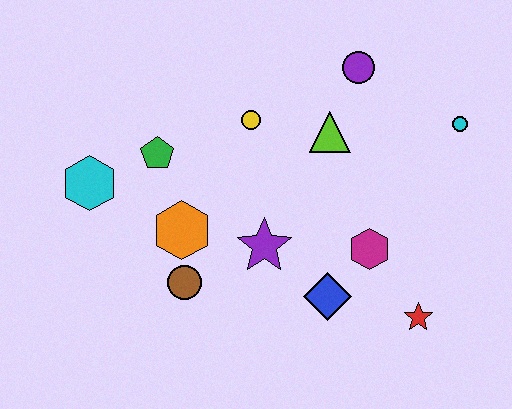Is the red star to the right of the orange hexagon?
Yes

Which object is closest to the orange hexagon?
The brown circle is closest to the orange hexagon.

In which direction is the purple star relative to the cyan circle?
The purple star is to the left of the cyan circle.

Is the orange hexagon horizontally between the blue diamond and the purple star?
No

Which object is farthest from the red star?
The cyan hexagon is farthest from the red star.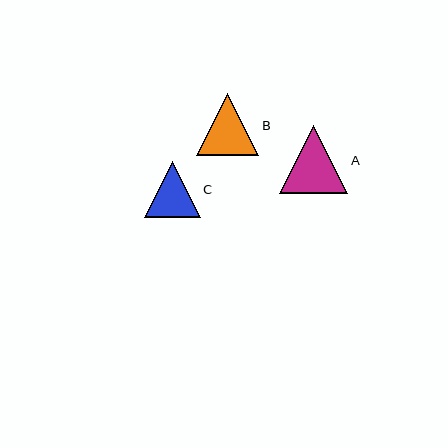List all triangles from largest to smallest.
From largest to smallest: A, B, C.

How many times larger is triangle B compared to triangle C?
Triangle B is approximately 1.1 times the size of triangle C.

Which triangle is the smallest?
Triangle C is the smallest with a size of approximately 56 pixels.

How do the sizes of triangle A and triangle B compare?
Triangle A and triangle B are approximately the same size.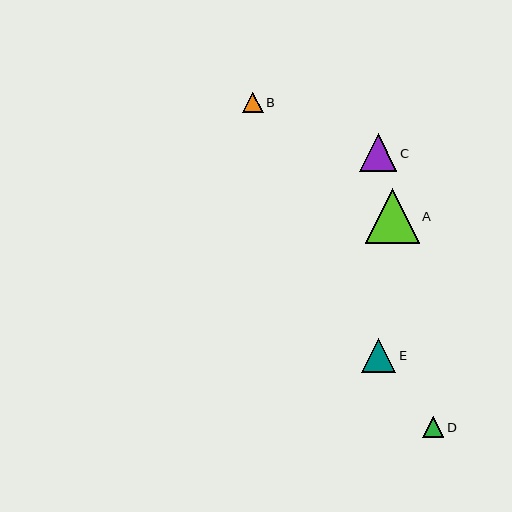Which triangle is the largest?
Triangle A is the largest with a size of approximately 54 pixels.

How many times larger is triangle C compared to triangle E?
Triangle C is approximately 1.1 times the size of triangle E.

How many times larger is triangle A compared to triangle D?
Triangle A is approximately 2.5 times the size of triangle D.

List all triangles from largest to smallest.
From largest to smallest: A, C, E, D, B.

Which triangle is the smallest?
Triangle B is the smallest with a size of approximately 21 pixels.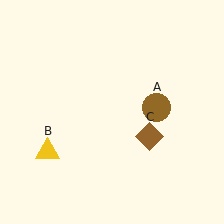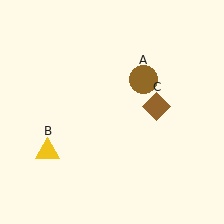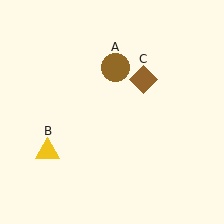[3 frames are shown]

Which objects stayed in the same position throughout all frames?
Yellow triangle (object B) remained stationary.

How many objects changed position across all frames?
2 objects changed position: brown circle (object A), brown diamond (object C).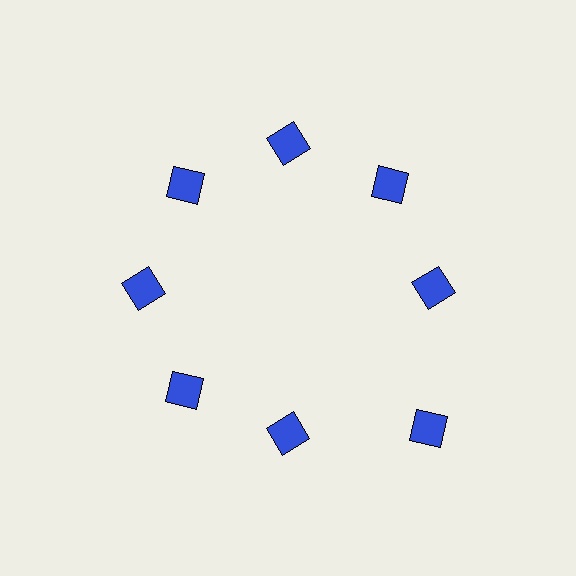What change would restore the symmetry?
The symmetry would be restored by moving it inward, back onto the ring so that all 8 diamonds sit at equal angles and equal distance from the center.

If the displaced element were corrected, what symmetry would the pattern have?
It would have 8-fold rotational symmetry — the pattern would map onto itself every 45 degrees.